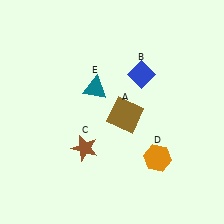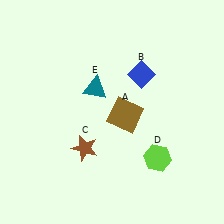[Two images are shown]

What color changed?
The hexagon (D) changed from orange in Image 1 to lime in Image 2.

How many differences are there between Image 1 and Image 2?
There is 1 difference between the two images.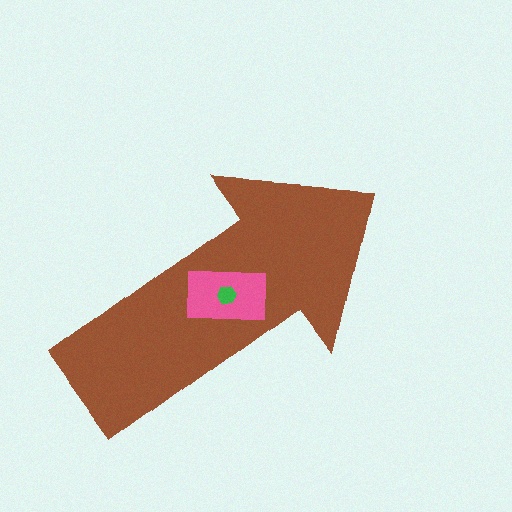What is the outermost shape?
The brown arrow.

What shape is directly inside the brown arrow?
The pink rectangle.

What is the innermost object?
The green hexagon.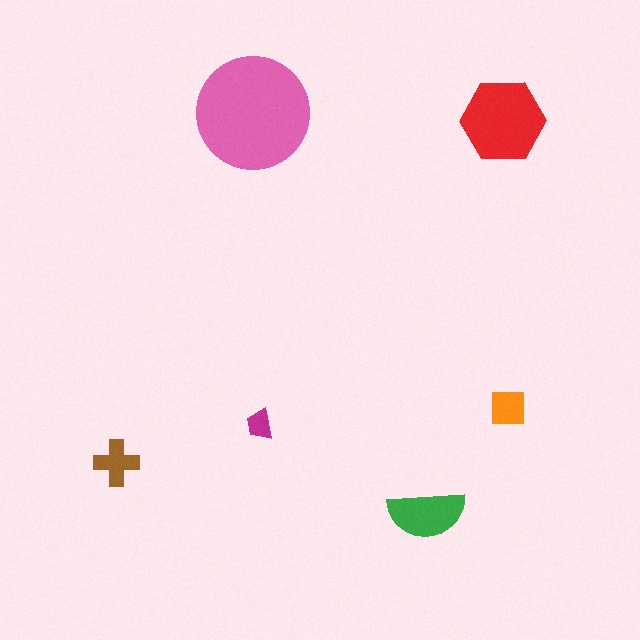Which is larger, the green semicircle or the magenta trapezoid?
The green semicircle.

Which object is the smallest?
The magenta trapezoid.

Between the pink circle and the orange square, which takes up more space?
The pink circle.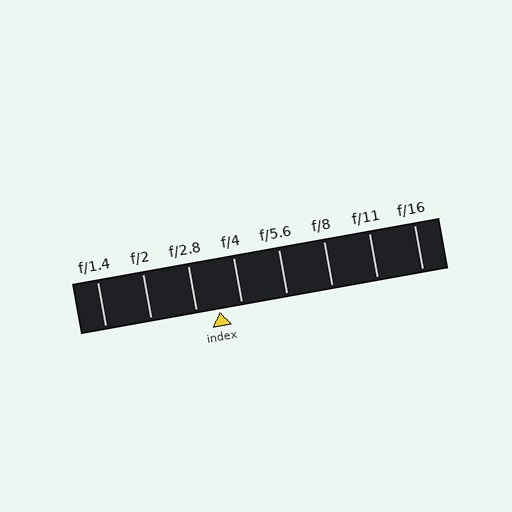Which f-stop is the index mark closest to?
The index mark is closest to f/4.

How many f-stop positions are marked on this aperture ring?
There are 8 f-stop positions marked.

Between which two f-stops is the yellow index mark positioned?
The index mark is between f/2.8 and f/4.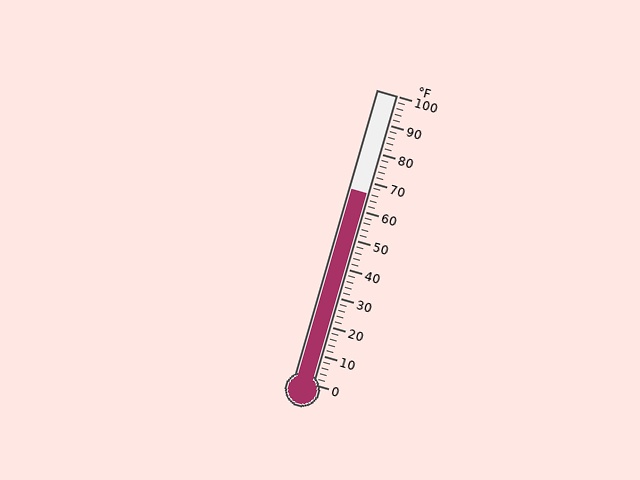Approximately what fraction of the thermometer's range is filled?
The thermometer is filled to approximately 65% of its range.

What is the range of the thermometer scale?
The thermometer scale ranges from 0°F to 100°F.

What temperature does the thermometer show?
The thermometer shows approximately 66°F.